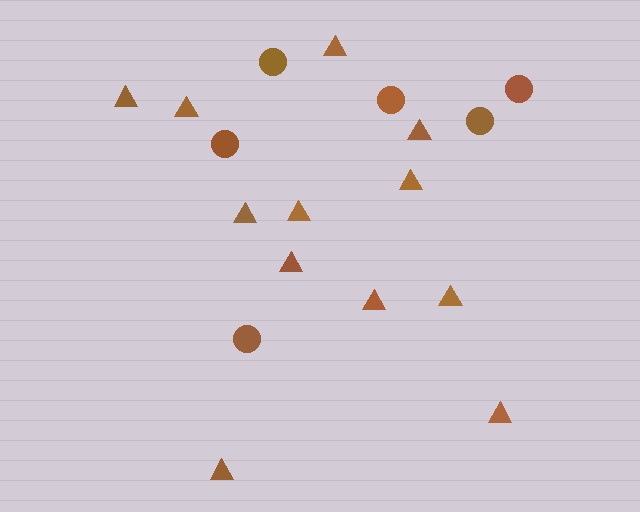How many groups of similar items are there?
There are 2 groups: one group of triangles (12) and one group of circles (6).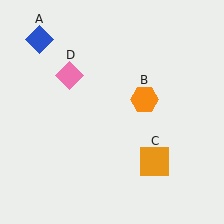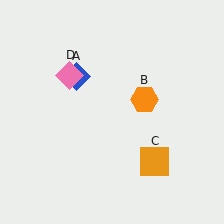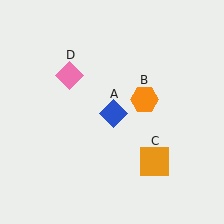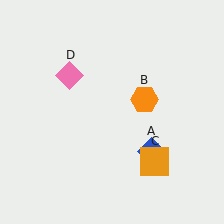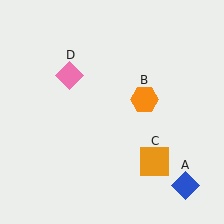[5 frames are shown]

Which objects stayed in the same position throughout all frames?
Orange hexagon (object B) and orange square (object C) and pink diamond (object D) remained stationary.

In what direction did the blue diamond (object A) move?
The blue diamond (object A) moved down and to the right.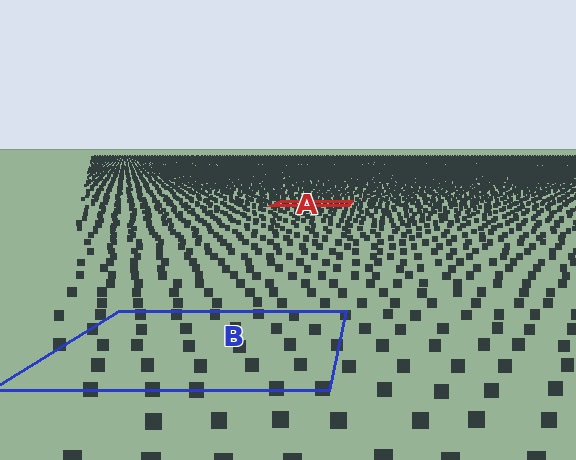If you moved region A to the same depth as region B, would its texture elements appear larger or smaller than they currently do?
They would appear larger. At a closer depth, the same texture elements are projected at a bigger on-screen size.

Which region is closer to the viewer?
Region B is closer. The texture elements there are larger and more spread out.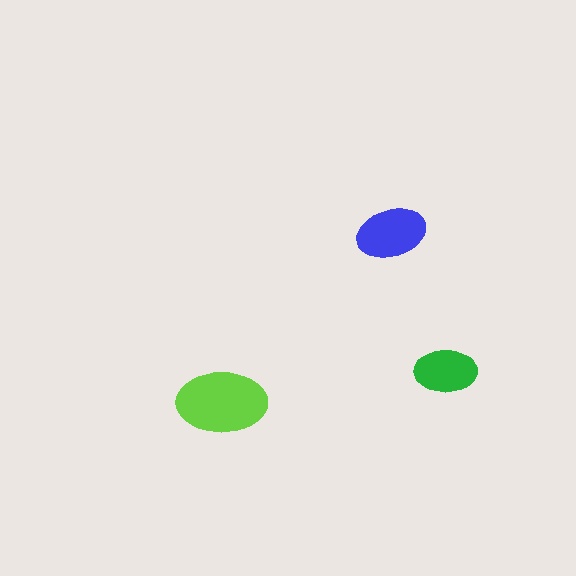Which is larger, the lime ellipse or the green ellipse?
The lime one.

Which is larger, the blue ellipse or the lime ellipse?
The lime one.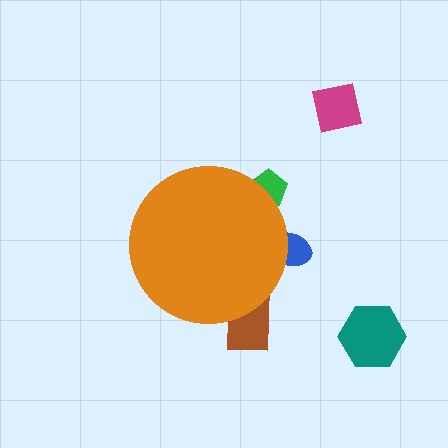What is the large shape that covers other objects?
An orange circle.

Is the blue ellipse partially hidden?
Yes, the blue ellipse is partially hidden behind the orange circle.